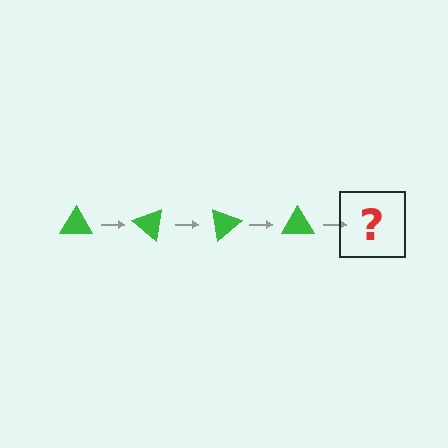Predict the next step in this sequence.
The next step is a green triangle rotated 160 degrees.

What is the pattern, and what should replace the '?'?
The pattern is that the triangle rotates 40 degrees each step. The '?' should be a green triangle rotated 160 degrees.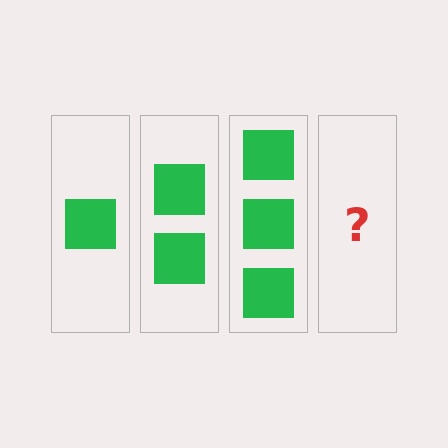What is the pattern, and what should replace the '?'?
The pattern is that each step adds one more square. The '?' should be 4 squares.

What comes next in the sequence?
The next element should be 4 squares.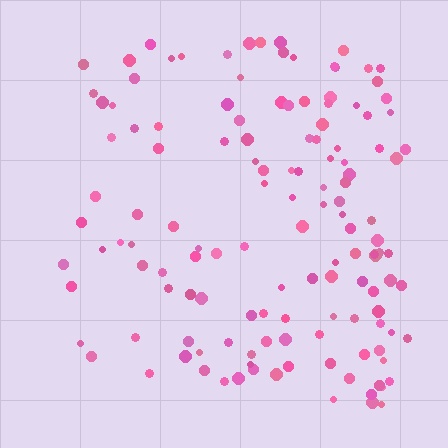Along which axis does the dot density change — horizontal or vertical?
Horizontal.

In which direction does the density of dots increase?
From left to right, with the right side densest.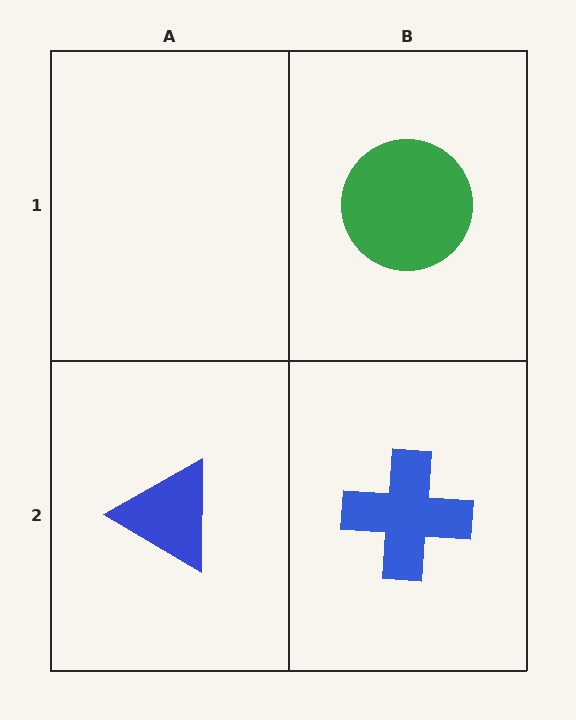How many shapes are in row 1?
1 shape.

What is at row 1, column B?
A green circle.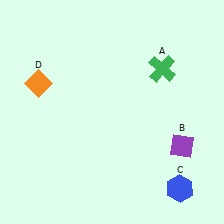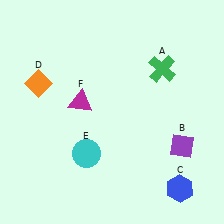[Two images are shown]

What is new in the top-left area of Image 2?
A magenta triangle (F) was added in the top-left area of Image 2.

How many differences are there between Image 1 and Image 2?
There are 2 differences between the two images.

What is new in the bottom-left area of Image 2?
A cyan circle (E) was added in the bottom-left area of Image 2.